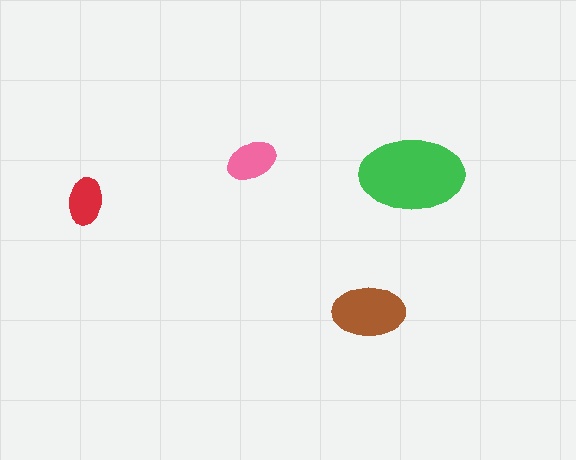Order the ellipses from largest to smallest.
the green one, the brown one, the pink one, the red one.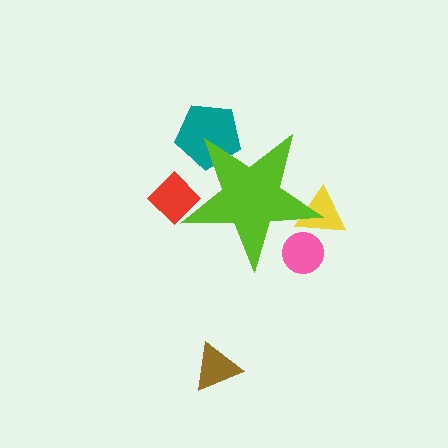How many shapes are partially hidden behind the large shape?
4 shapes are partially hidden.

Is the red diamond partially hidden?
Yes, the red diamond is partially hidden behind the lime star.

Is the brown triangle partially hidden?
No, the brown triangle is fully visible.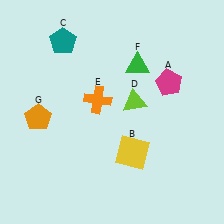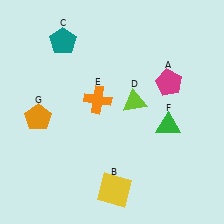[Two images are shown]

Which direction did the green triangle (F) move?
The green triangle (F) moved down.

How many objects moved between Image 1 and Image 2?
2 objects moved between the two images.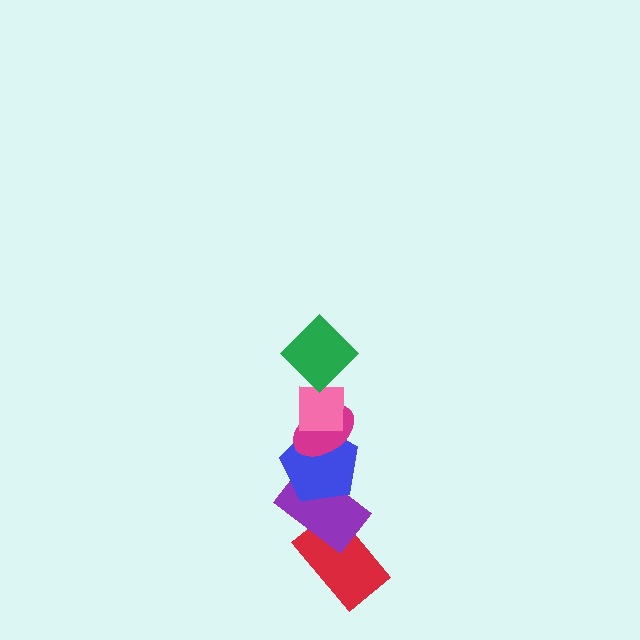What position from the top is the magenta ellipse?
The magenta ellipse is 3rd from the top.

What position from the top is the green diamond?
The green diamond is 1st from the top.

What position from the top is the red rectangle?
The red rectangle is 6th from the top.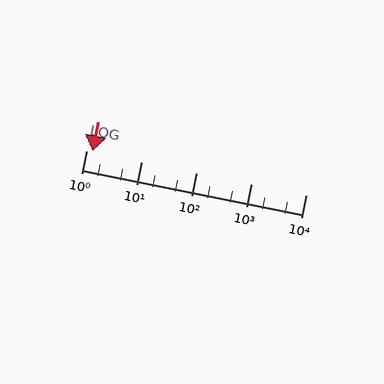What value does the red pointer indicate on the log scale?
The pointer indicates approximately 1.3.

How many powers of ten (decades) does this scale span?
The scale spans 4 decades, from 1 to 10000.